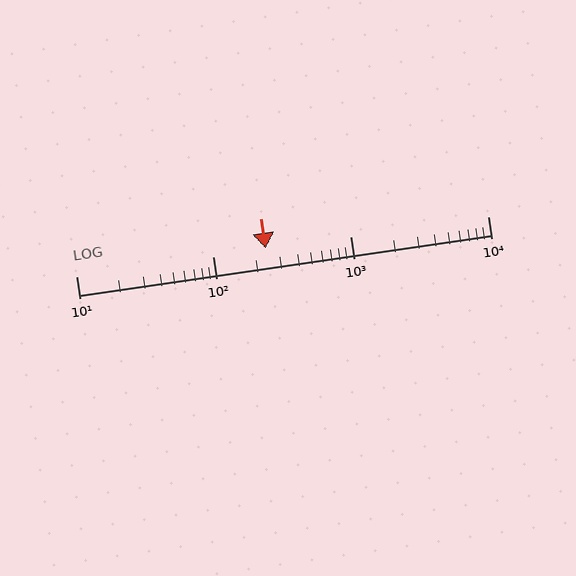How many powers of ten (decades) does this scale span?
The scale spans 3 decades, from 10 to 10000.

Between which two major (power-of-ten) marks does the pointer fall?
The pointer is between 100 and 1000.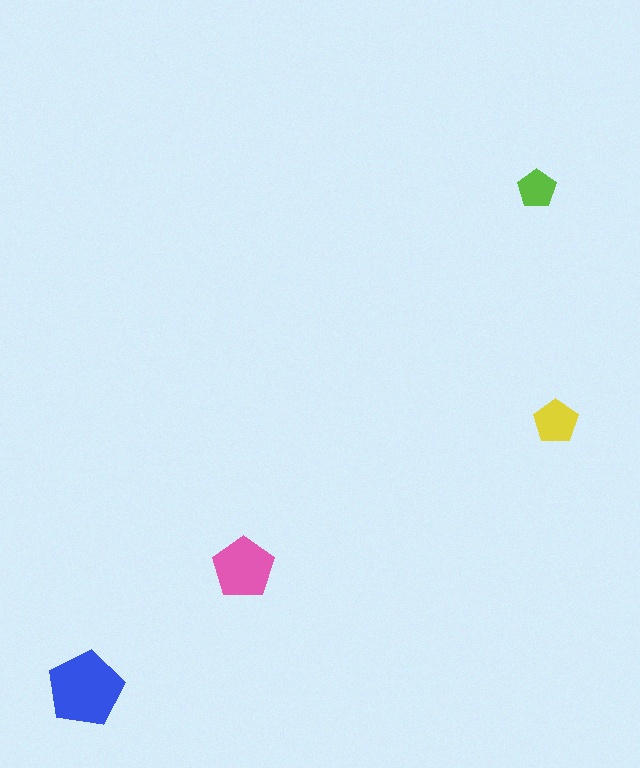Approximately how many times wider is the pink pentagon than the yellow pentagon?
About 1.5 times wider.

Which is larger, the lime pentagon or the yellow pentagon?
The yellow one.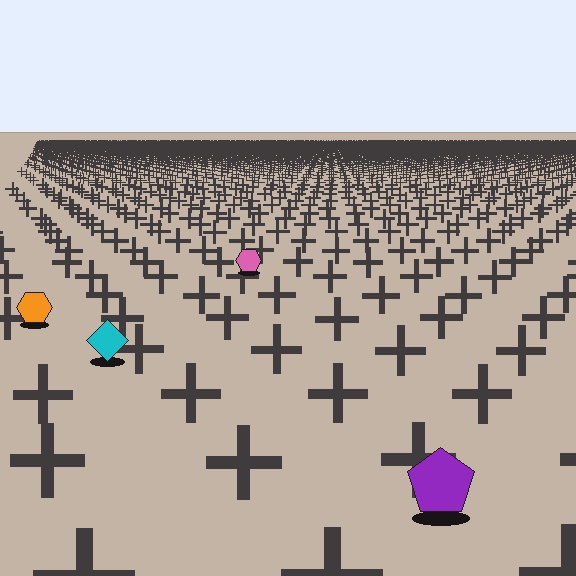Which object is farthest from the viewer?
The pink hexagon is farthest from the viewer. It appears smaller and the ground texture around it is denser.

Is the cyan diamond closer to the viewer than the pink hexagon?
Yes. The cyan diamond is closer — you can tell from the texture gradient: the ground texture is coarser near it.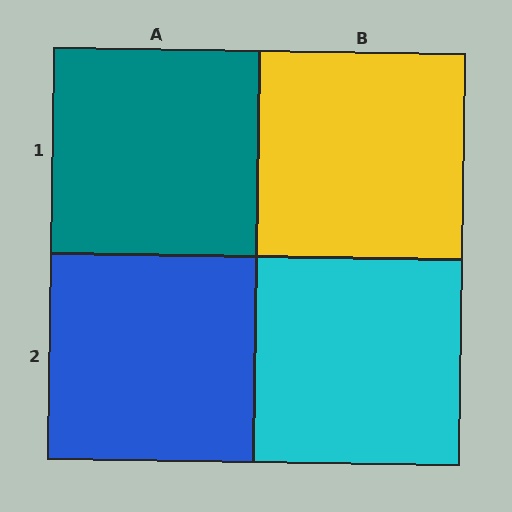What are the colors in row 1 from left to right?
Teal, yellow.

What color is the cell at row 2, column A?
Blue.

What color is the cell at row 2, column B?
Cyan.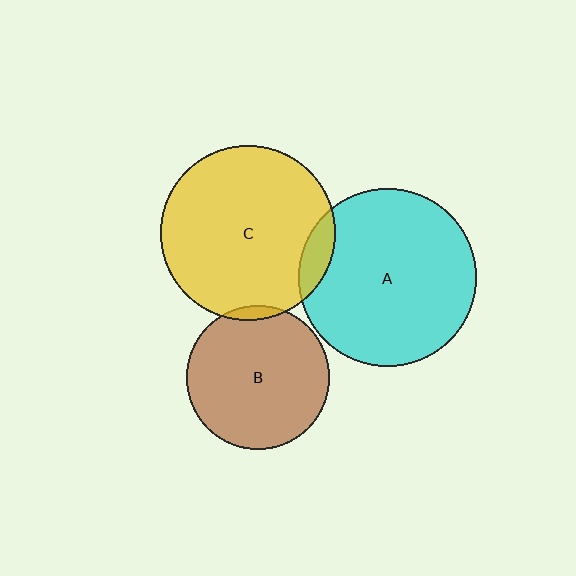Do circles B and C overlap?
Yes.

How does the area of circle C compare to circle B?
Approximately 1.5 times.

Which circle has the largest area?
Circle A (cyan).